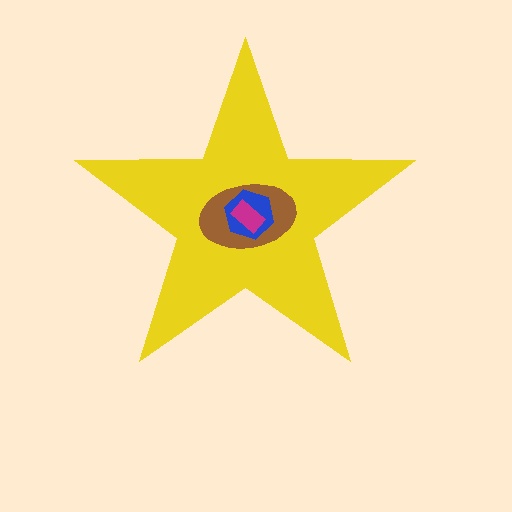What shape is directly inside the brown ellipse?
The blue hexagon.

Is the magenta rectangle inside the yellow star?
Yes.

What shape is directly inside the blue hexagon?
The magenta rectangle.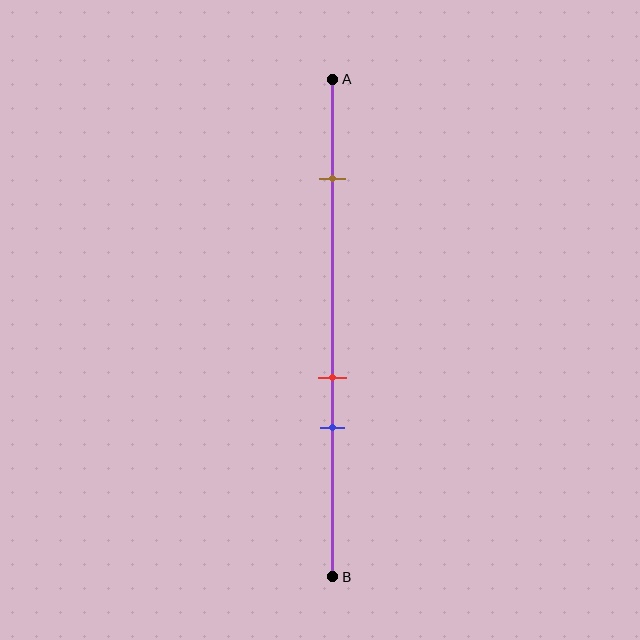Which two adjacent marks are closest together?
The red and blue marks are the closest adjacent pair.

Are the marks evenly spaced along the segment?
No, the marks are not evenly spaced.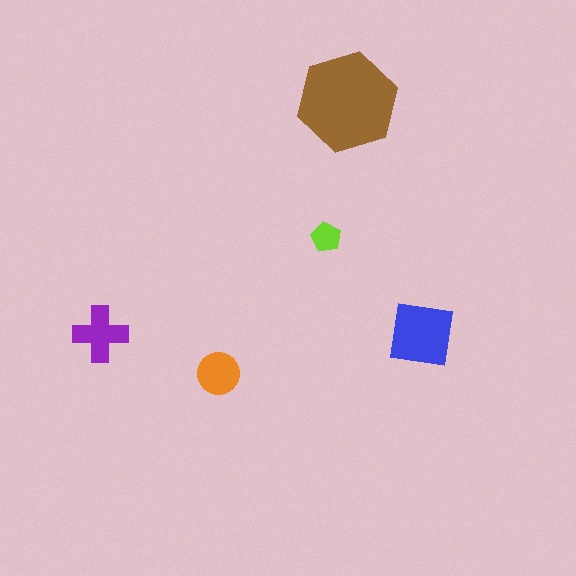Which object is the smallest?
The lime pentagon.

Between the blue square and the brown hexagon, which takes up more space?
The brown hexagon.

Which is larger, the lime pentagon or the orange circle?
The orange circle.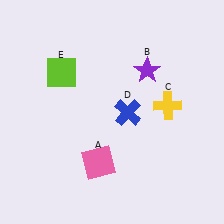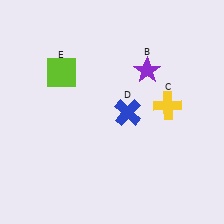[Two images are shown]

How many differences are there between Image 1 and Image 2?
There is 1 difference between the two images.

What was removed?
The pink square (A) was removed in Image 2.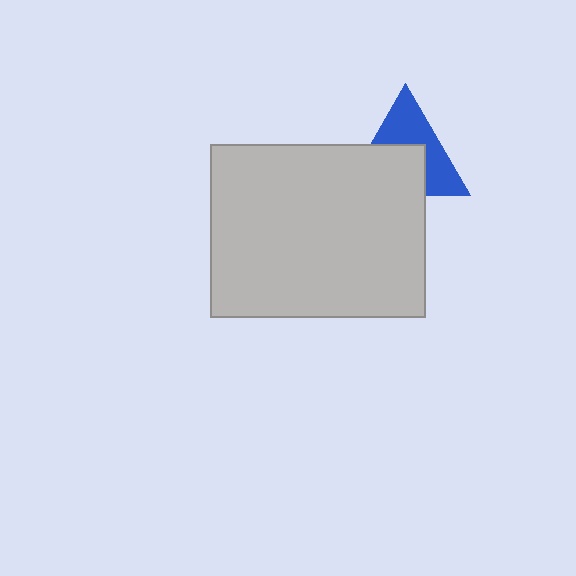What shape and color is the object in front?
The object in front is a light gray rectangle.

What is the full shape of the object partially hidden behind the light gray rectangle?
The partially hidden object is a blue triangle.